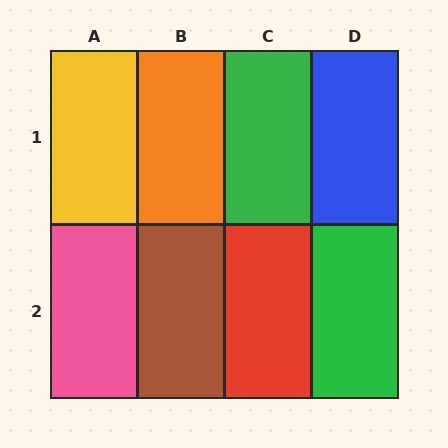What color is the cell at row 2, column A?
Pink.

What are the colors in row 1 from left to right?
Yellow, orange, green, blue.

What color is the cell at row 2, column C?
Red.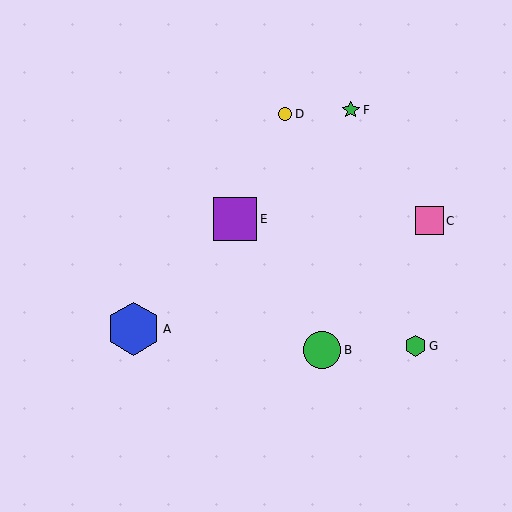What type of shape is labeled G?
Shape G is a green hexagon.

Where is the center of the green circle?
The center of the green circle is at (322, 350).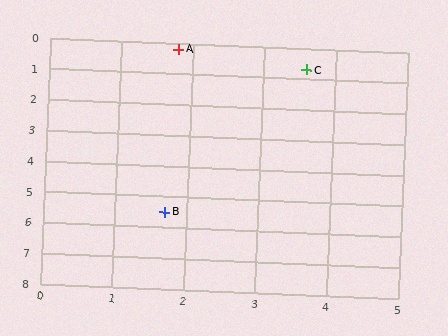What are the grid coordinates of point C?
Point C is at approximately (3.6, 0.7).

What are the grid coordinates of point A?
Point A is at approximately (1.8, 0.2).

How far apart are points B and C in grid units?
Points B and C are about 5.2 grid units apart.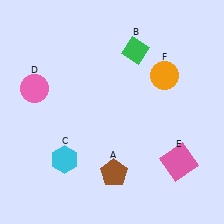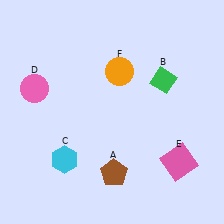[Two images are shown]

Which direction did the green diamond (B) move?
The green diamond (B) moved down.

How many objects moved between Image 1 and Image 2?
2 objects moved between the two images.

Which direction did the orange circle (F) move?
The orange circle (F) moved left.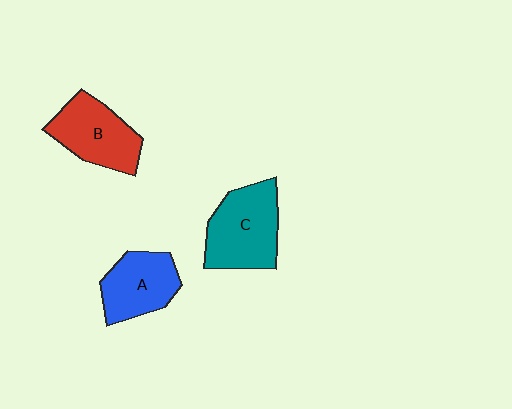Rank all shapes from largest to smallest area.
From largest to smallest: C (teal), B (red), A (blue).